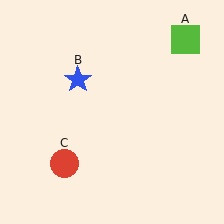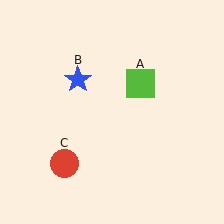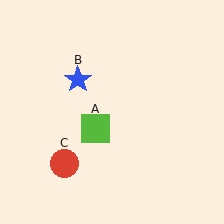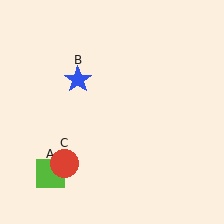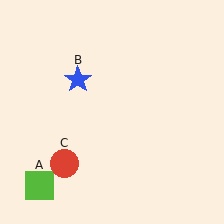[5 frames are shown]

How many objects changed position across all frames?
1 object changed position: lime square (object A).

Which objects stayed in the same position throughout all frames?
Blue star (object B) and red circle (object C) remained stationary.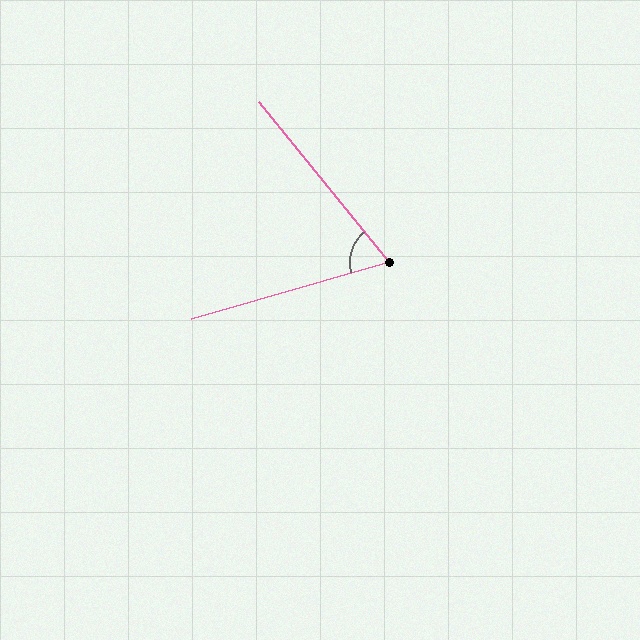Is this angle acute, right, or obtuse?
It is acute.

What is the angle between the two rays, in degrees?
Approximately 67 degrees.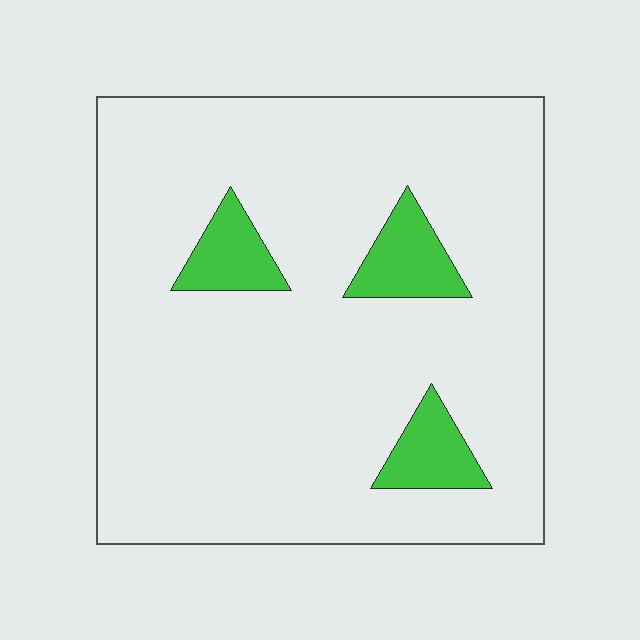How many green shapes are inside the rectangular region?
3.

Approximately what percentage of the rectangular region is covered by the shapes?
Approximately 10%.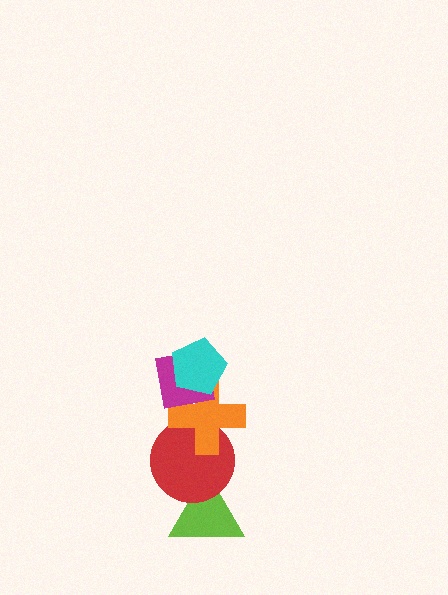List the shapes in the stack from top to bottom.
From top to bottom: the cyan pentagon, the magenta square, the orange cross, the red circle, the lime triangle.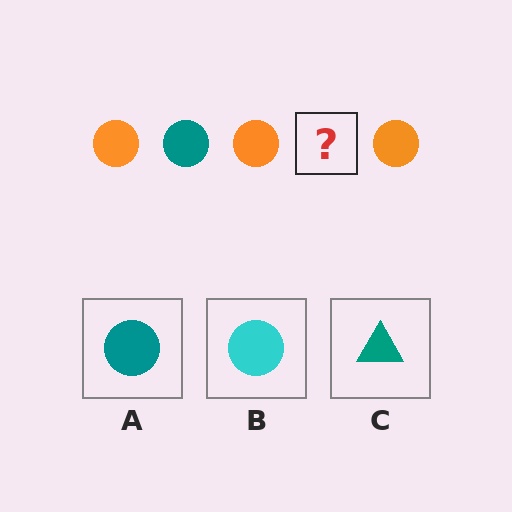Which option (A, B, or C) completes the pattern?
A.